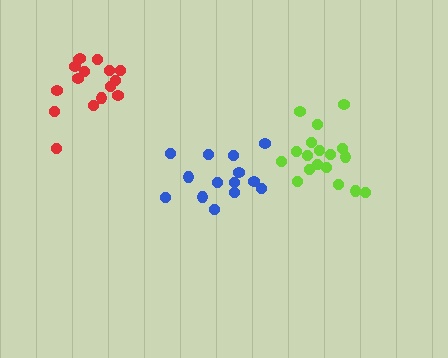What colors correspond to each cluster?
The clusters are colored: lime, red, blue.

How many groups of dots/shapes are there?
There are 3 groups.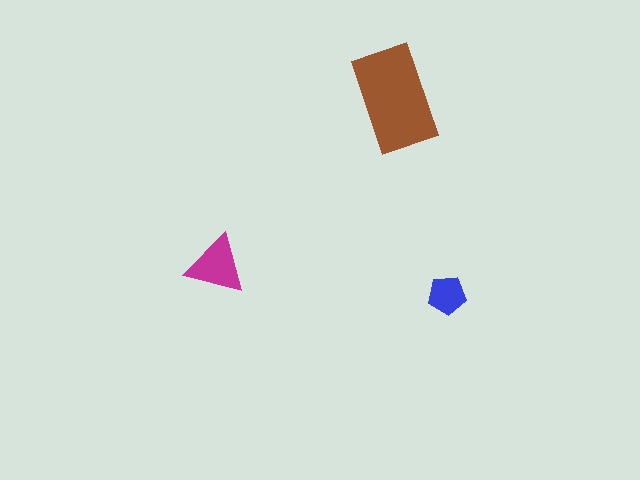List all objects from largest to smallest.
The brown rectangle, the magenta triangle, the blue pentagon.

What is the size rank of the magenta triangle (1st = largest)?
2nd.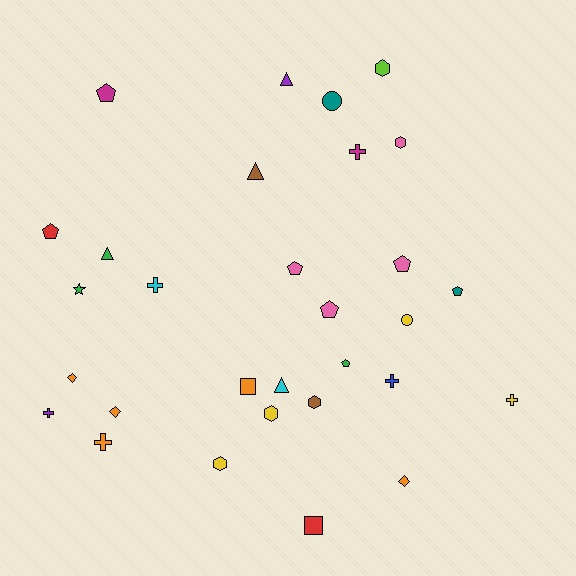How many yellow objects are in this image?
There are 4 yellow objects.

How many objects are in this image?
There are 30 objects.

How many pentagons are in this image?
There are 7 pentagons.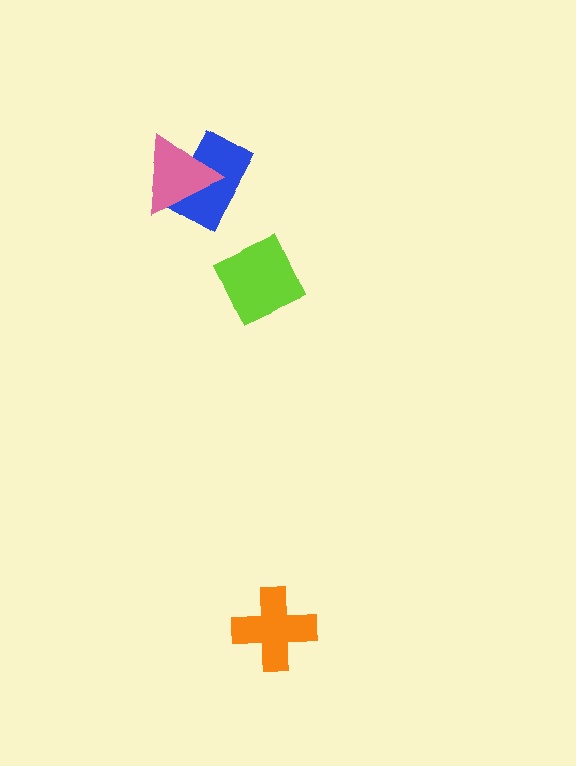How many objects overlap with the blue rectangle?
1 object overlaps with the blue rectangle.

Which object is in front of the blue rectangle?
The pink triangle is in front of the blue rectangle.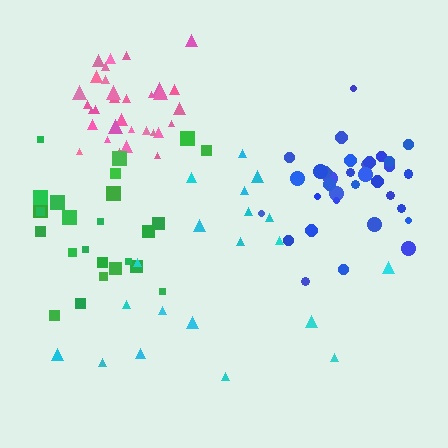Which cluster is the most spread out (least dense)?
Cyan.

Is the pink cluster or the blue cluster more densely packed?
Pink.